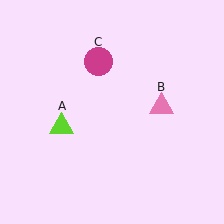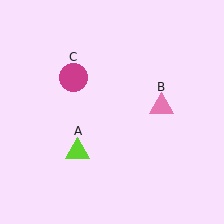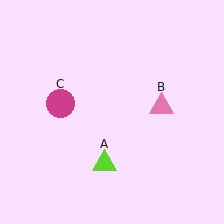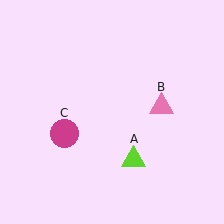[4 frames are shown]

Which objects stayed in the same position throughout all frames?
Pink triangle (object B) remained stationary.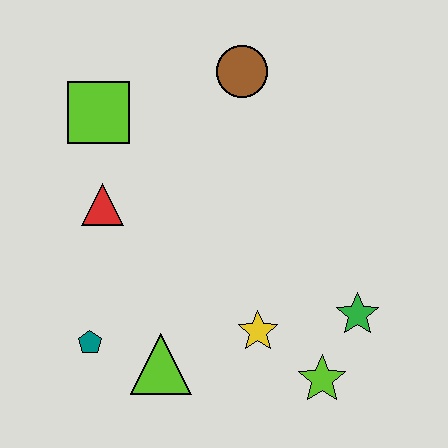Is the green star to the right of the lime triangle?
Yes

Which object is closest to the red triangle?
The lime square is closest to the red triangle.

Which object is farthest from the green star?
The lime square is farthest from the green star.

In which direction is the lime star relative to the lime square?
The lime star is below the lime square.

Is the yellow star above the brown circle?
No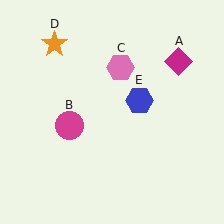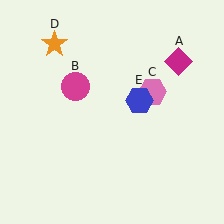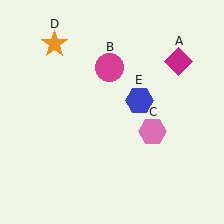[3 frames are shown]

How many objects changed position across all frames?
2 objects changed position: magenta circle (object B), pink hexagon (object C).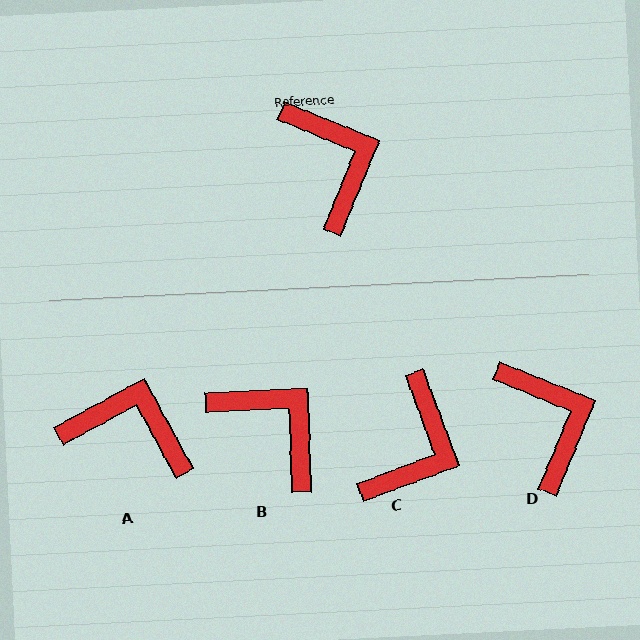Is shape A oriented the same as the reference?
No, it is off by about 51 degrees.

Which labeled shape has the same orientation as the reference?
D.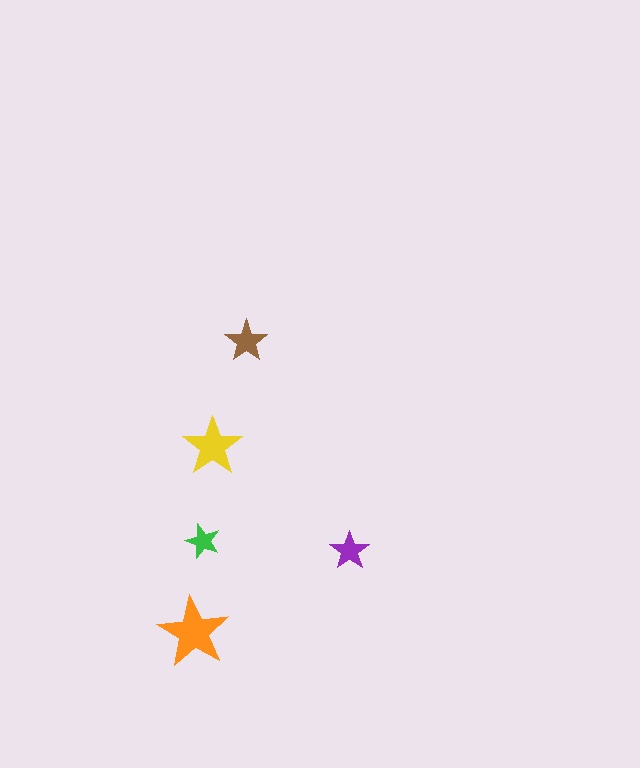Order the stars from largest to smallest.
the orange one, the yellow one, the brown one, the purple one, the green one.